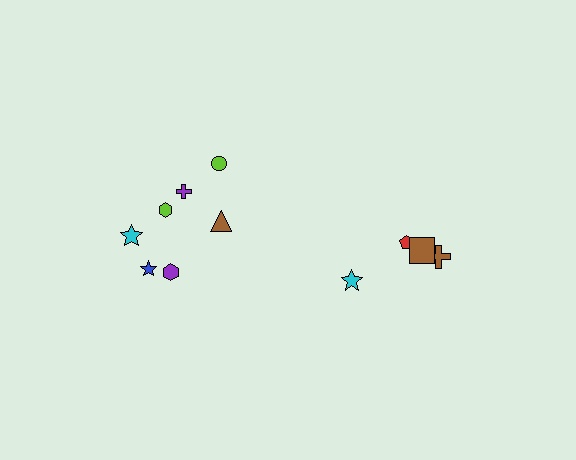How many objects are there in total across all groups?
There are 11 objects.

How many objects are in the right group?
There are 4 objects.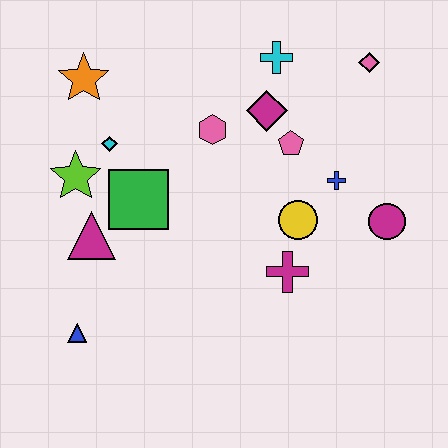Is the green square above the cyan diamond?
No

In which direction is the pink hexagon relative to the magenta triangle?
The pink hexagon is to the right of the magenta triangle.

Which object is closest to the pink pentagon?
The magenta diamond is closest to the pink pentagon.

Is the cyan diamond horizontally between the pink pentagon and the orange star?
Yes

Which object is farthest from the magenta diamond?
The blue triangle is farthest from the magenta diamond.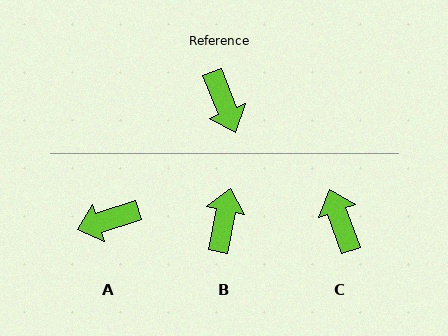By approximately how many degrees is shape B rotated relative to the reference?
Approximately 147 degrees counter-clockwise.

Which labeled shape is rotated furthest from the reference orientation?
C, about 178 degrees away.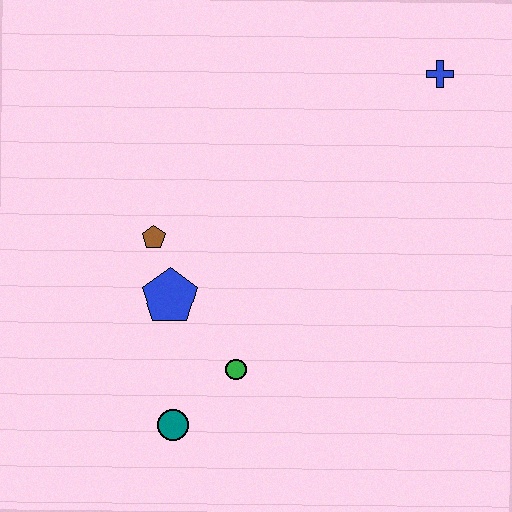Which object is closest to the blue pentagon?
The brown pentagon is closest to the blue pentagon.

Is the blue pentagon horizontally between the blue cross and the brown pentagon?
Yes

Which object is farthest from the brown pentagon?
The blue cross is farthest from the brown pentagon.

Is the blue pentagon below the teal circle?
No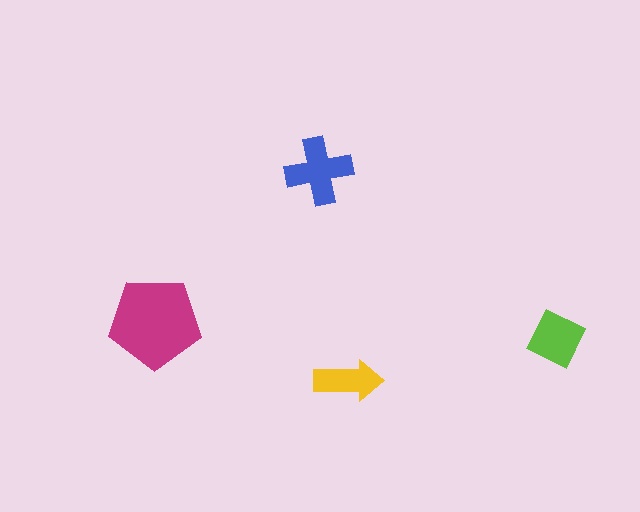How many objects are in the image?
There are 4 objects in the image.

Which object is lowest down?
The yellow arrow is bottommost.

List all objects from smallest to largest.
The yellow arrow, the lime diamond, the blue cross, the magenta pentagon.